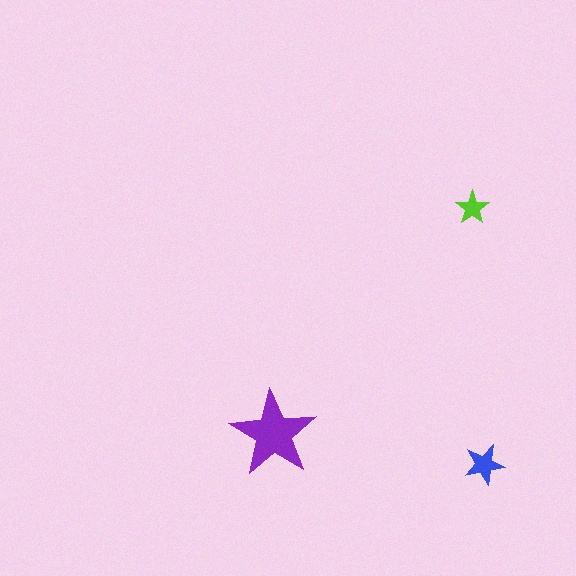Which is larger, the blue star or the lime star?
The blue one.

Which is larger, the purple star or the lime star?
The purple one.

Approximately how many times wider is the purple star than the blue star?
About 2 times wider.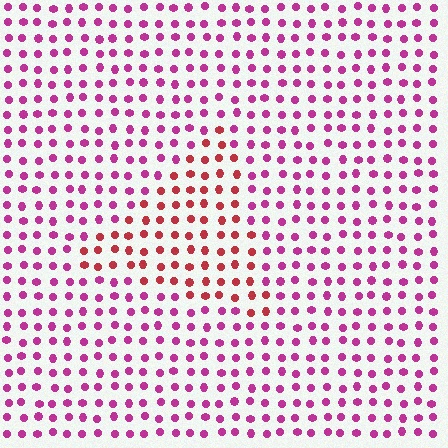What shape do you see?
I see a triangle.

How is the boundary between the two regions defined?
The boundary is defined purely by a slight shift in hue (about 37 degrees). Spacing, size, and orientation are identical on both sides.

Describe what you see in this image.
The image is filled with small magenta elements in a uniform arrangement. A triangle-shaped region is visible where the elements are tinted to a slightly different hue, forming a subtle color boundary.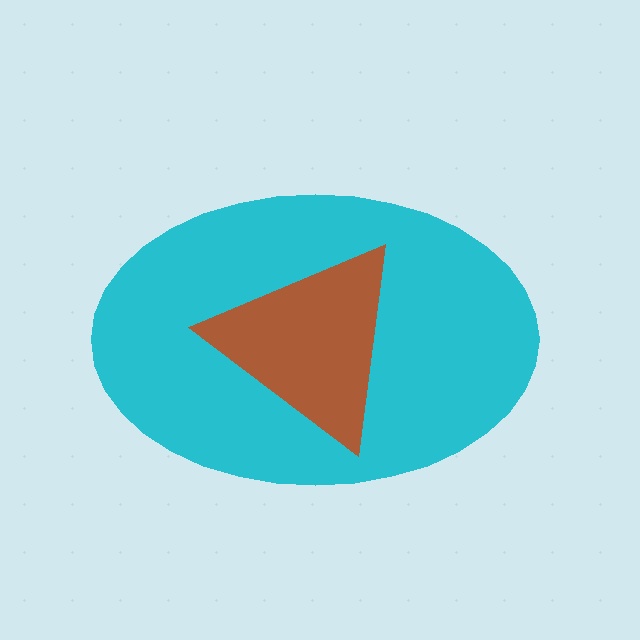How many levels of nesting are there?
2.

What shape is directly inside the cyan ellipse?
The brown triangle.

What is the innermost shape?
The brown triangle.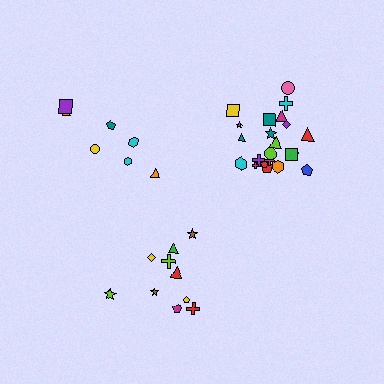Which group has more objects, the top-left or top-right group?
The top-right group.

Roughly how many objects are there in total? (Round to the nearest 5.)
Roughly 40 objects in total.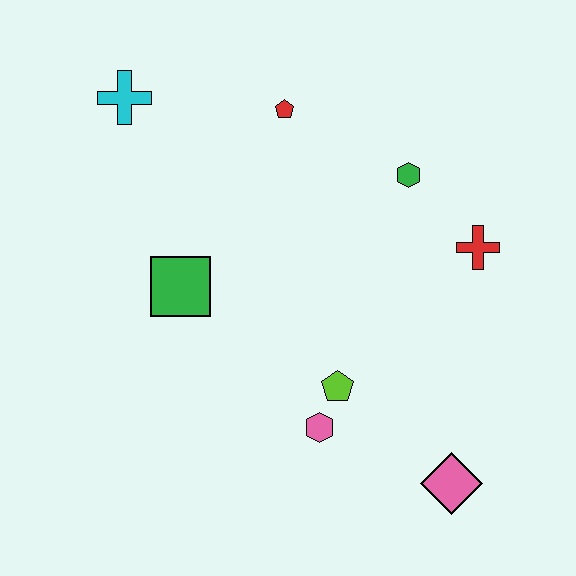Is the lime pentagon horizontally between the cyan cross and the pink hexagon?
No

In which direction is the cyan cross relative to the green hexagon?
The cyan cross is to the left of the green hexagon.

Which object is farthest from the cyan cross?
The pink diamond is farthest from the cyan cross.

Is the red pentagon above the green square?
Yes